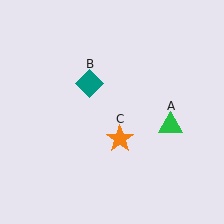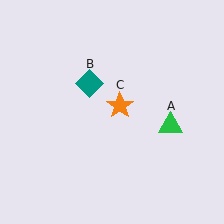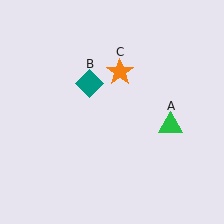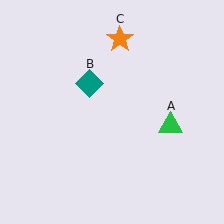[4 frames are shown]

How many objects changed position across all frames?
1 object changed position: orange star (object C).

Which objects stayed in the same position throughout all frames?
Green triangle (object A) and teal diamond (object B) remained stationary.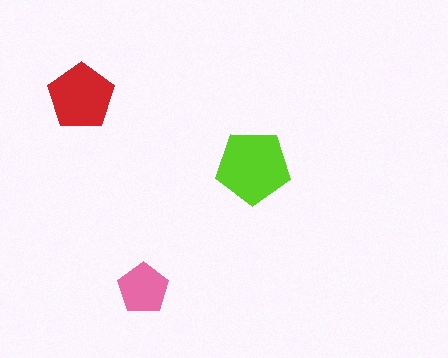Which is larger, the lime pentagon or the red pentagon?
The lime one.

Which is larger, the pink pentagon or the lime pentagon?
The lime one.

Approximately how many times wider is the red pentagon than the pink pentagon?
About 1.5 times wider.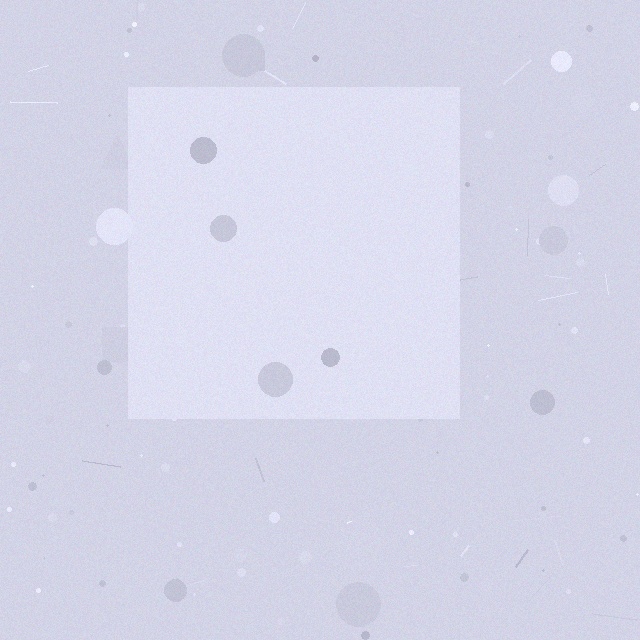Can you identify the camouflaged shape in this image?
The camouflaged shape is a square.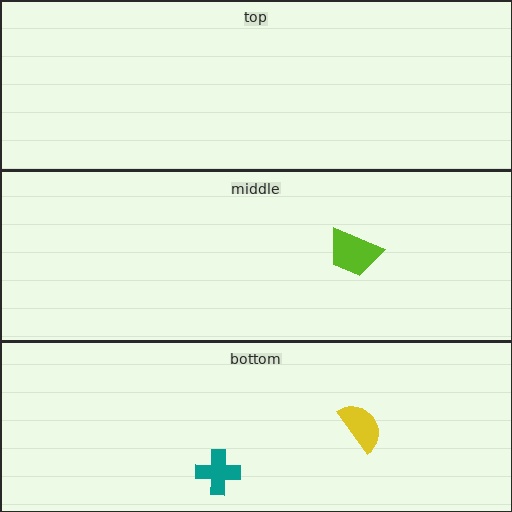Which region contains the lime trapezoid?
The middle region.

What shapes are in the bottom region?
The teal cross, the yellow semicircle.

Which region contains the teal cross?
The bottom region.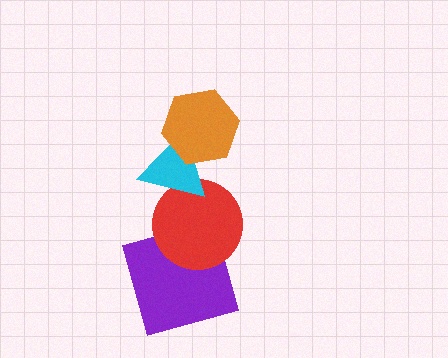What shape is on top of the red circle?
The cyan triangle is on top of the red circle.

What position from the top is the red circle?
The red circle is 3rd from the top.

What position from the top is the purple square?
The purple square is 4th from the top.